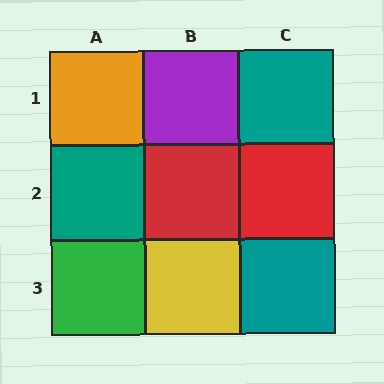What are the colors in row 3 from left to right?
Green, yellow, teal.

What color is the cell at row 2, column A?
Teal.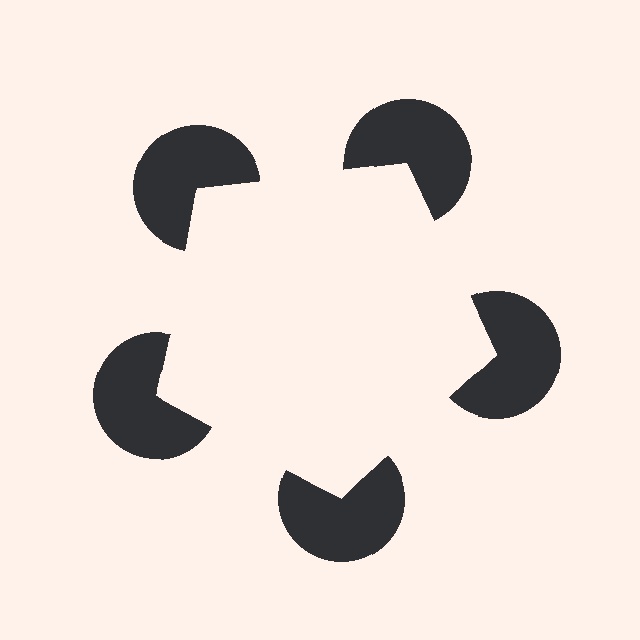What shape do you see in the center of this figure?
An illusory pentagon — its edges are inferred from the aligned wedge cuts in the pac-man discs, not physically drawn.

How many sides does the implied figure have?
5 sides.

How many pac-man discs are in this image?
There are 5 — one at each vertex of the illusory pentagon.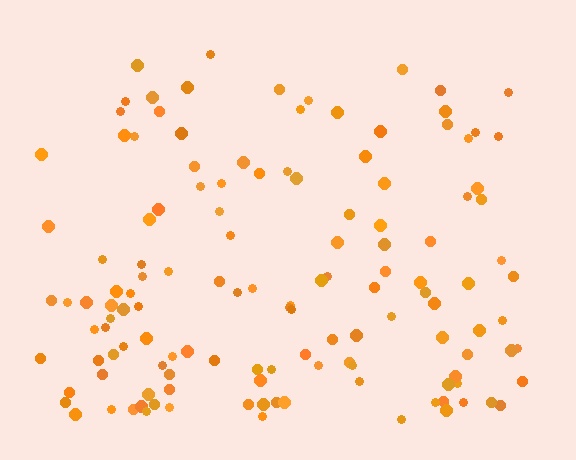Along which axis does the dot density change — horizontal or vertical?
Vertical.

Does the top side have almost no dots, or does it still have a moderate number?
Still a moderate number, just noticeably fewer than the bottom.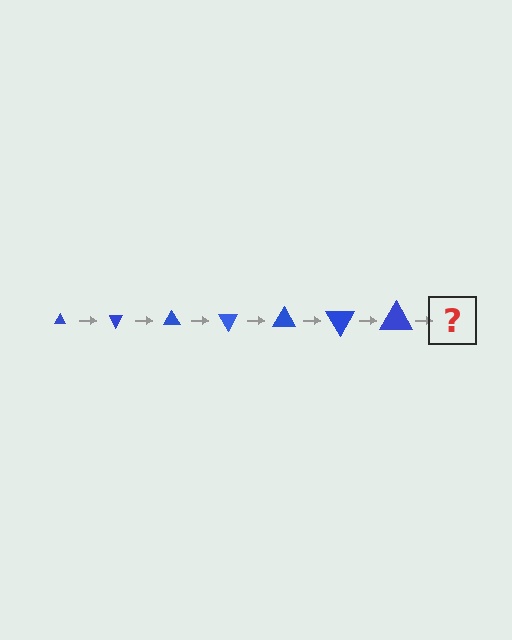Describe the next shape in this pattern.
It should be a triangle, larger than the previous one and rotated 420 degrees from the start.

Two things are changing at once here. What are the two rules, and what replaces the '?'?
The two rules are that the triangle grows larger each step and it rotates 60 degrees each step. The '?' should be a triangle, larger than the previous one and rotated 420 degrees from the start.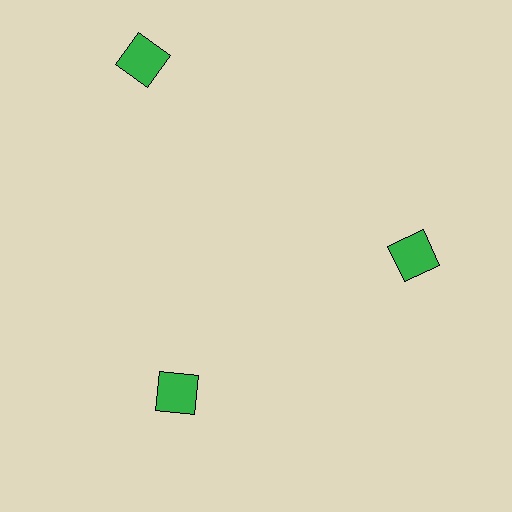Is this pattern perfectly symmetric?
No. The 3 green squares are arranged in a ring, but one element near the 11 o'clock position is pushed outward from the center, breaking the 3-fold rotational symmetry.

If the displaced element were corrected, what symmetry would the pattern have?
It would have 3-fold rotational symmetry — the pattern would map onto itself every 120 degrees.